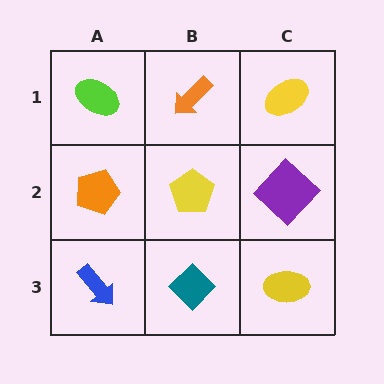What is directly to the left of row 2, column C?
A yellow pentagon.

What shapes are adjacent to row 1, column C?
A purple diamond (row 2, column C), an orange arrow (row 1, column B).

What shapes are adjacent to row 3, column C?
A purple diamond (row 2, column C), a teal diamond (row 3, column B).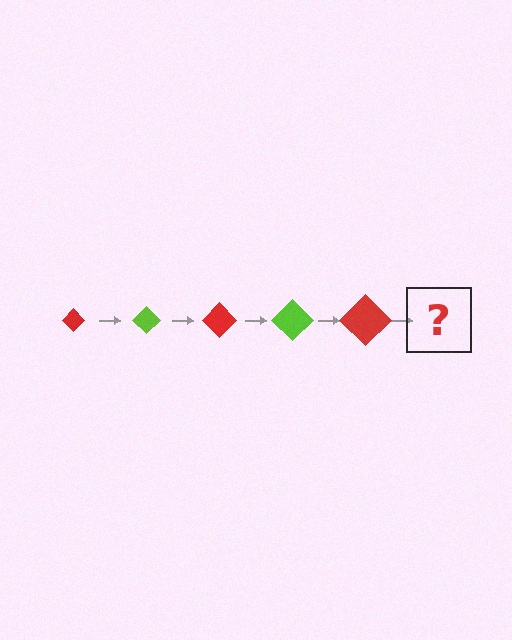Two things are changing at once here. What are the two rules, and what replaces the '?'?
The two rules are that the diamond grows larger each step and the color cycles through red and lime. The '?' should be a lime diamond, larger than the previous one.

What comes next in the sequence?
The next element should be a lime diamond, larger than the previous one.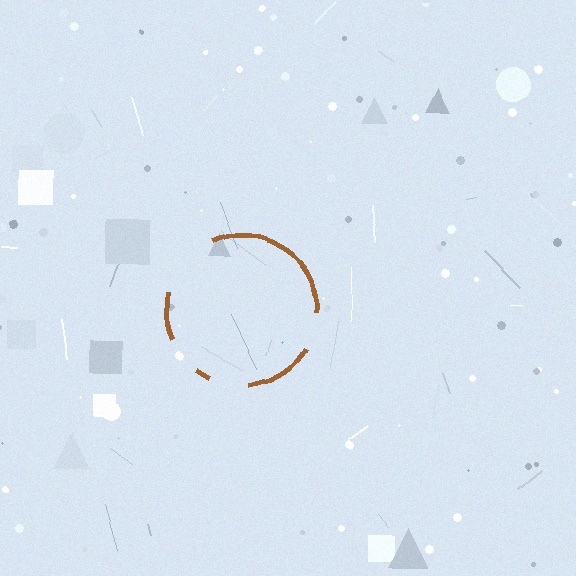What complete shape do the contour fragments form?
The contour fragments form a circle.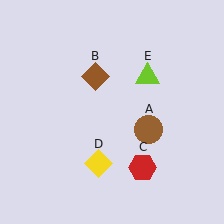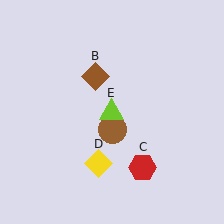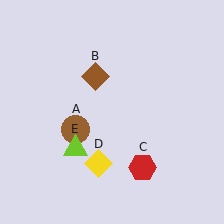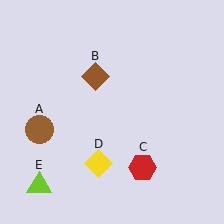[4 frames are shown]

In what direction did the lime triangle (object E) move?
The lime triangle (object E) moved down and to the left.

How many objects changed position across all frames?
2 objects changed position: brown circle (object A), lime triangle (object E).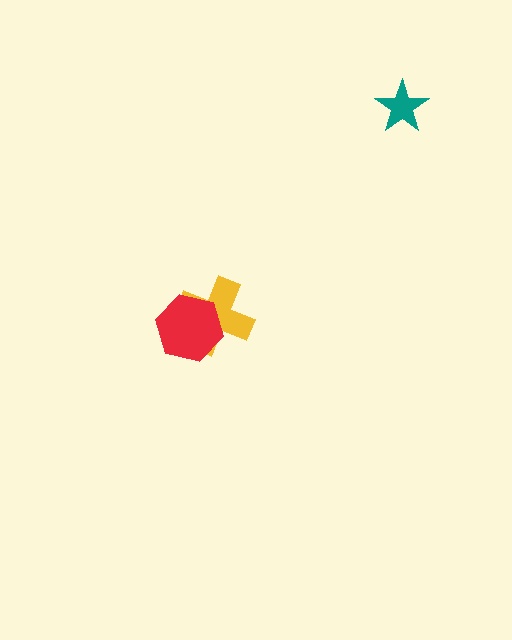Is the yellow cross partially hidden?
Yes, it is partially covered by another shape.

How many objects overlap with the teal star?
0 objects overlap with the teal star.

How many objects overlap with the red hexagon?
1 object overlaps with the red hexagon.